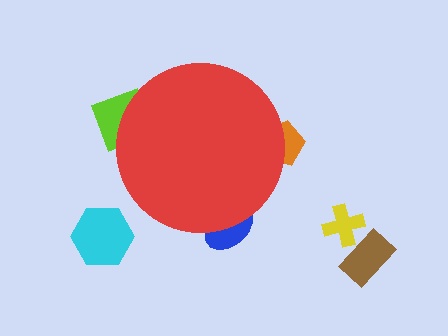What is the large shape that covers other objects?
A red circle.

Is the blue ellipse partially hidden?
Yes, the blue ellipse is partially hidden behind the red circle.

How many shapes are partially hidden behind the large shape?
3 shapes are partially hidden.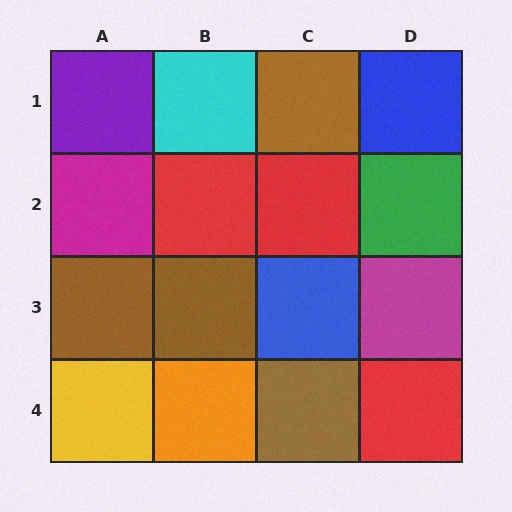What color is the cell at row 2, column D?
Green.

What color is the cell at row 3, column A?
Brown.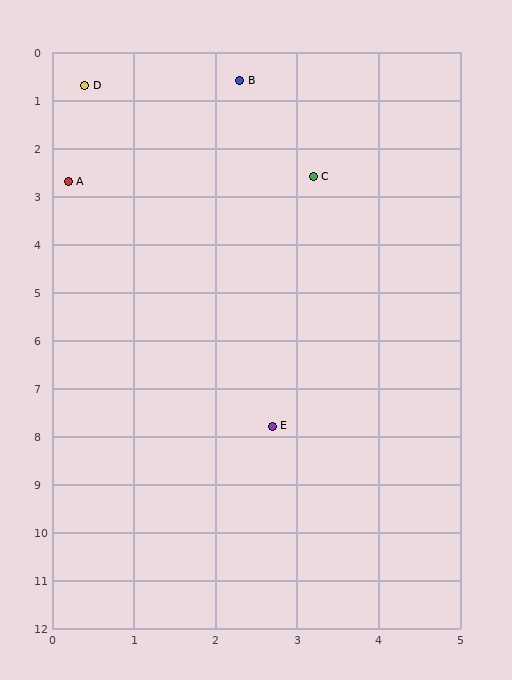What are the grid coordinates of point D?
Point D is at approximately (0.4, 0.7).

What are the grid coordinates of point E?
Point E is at approximately (2.7, 7.8).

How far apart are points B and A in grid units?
Points B and A are about 3.0 grid units apart.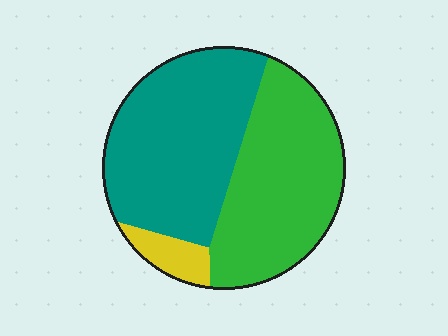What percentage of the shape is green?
Green takes up between a third and a half of the shape.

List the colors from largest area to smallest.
From largest to smallest: teal, green, yellow.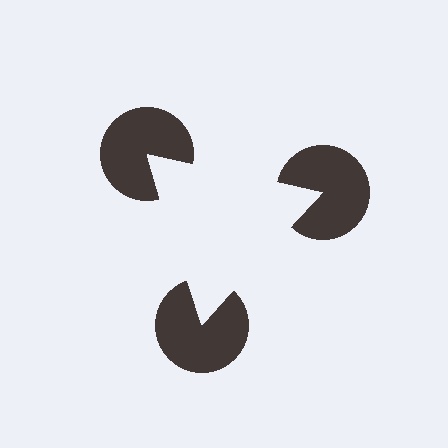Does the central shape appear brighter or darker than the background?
It typically appears slightly brighter than the background, even though no actual brightness change is drawn.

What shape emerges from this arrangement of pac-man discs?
An illusory triangle — its edges are inferred from the aligned wedge cuts in the pac-man discs, not physically drawn.